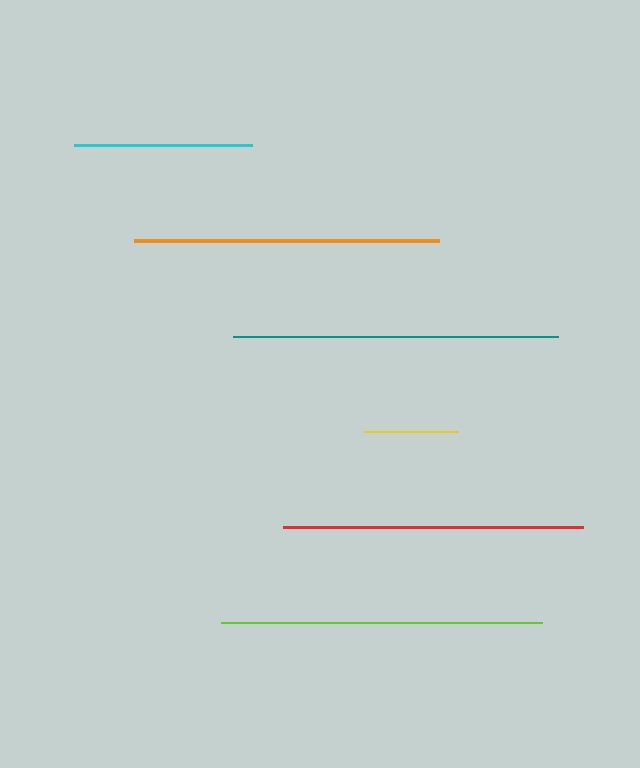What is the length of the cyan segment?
The cyan segment is approximately 178 pixels long.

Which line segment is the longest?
The teal line is the longest at approximately 325 pixels.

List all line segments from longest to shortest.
From longest to shortest: teal, lime, orange, red, cyan, yellow.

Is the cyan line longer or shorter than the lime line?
The lime line is longer than the cyan line.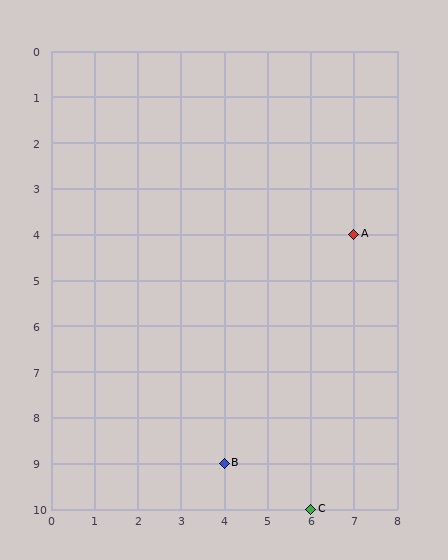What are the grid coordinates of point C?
Point C is at grid coordinates (6, 10).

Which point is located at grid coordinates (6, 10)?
Point C is at (6, 10).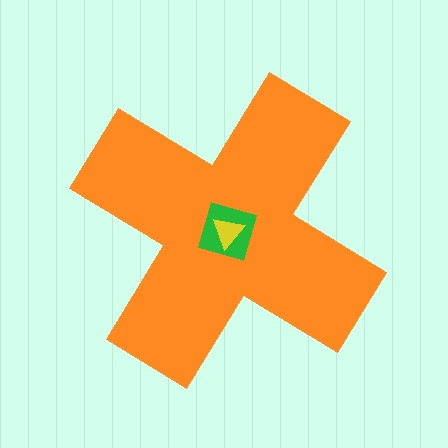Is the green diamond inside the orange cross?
Yes.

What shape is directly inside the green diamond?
The yellow triangle.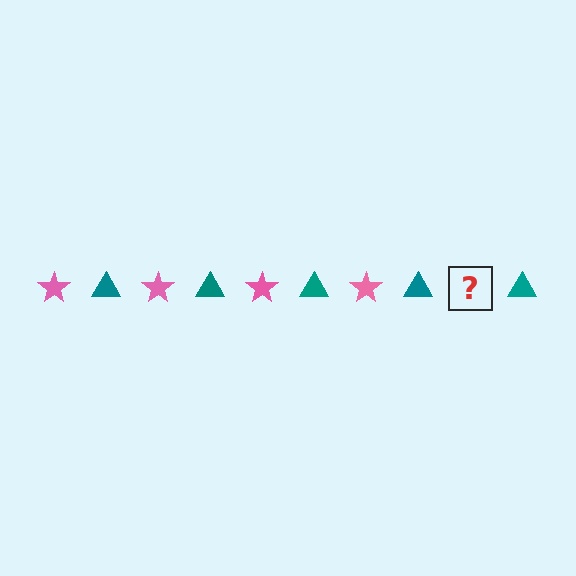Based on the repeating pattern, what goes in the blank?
The blank should be a pink star.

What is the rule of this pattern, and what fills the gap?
The rule is that the pattern alternates between pink star and teal triangle. The gap should be filled with a pink star.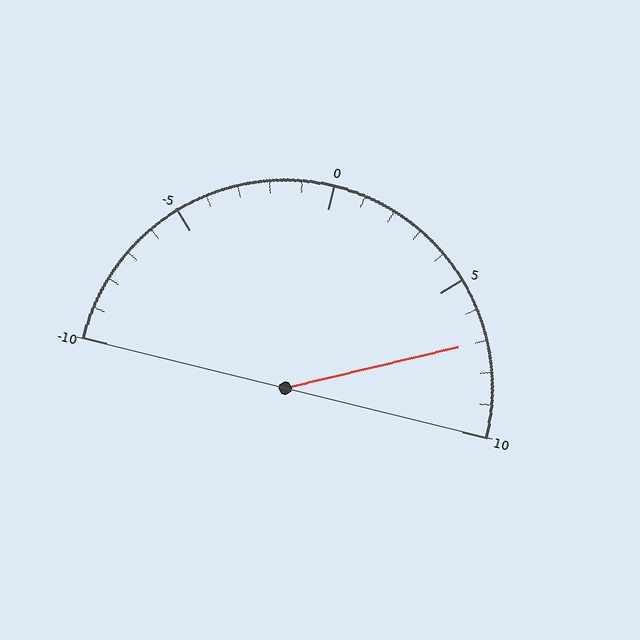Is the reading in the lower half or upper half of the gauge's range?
The reading is in the upper half of the range (-10 to 10).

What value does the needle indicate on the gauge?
The needle indicates approximately 7.